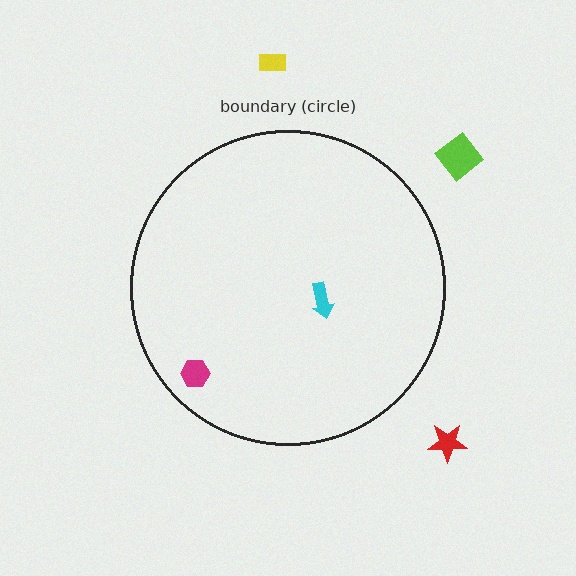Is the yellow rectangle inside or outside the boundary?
Outside.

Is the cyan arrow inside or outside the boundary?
Inside.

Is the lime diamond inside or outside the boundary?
Outside.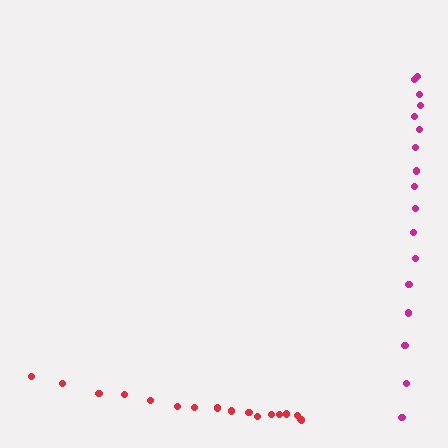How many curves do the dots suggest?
There are 2 distinct paths.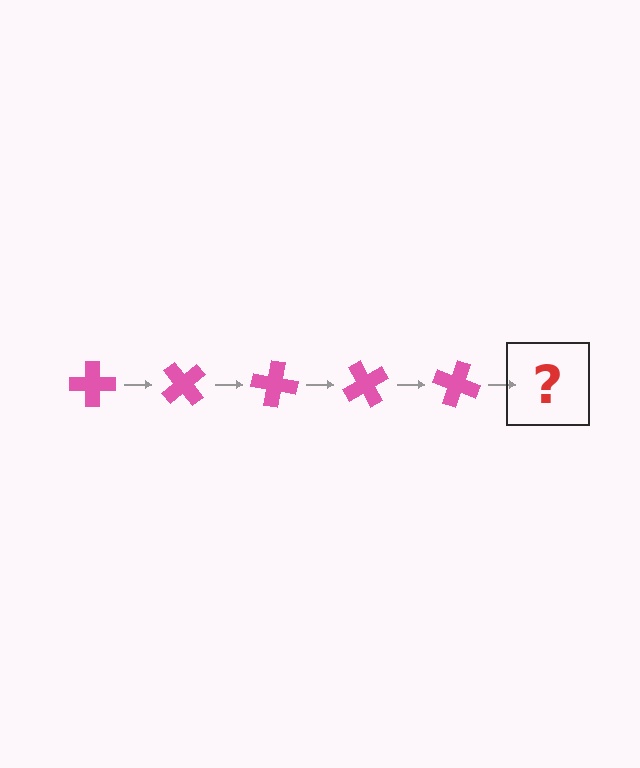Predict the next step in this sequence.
The next step is a pink cross rotated 250 degrees.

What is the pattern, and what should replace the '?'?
The pattern is that the cross rotates 50 degrees each step. The '?' should be a pink cross rotated 250 degrees.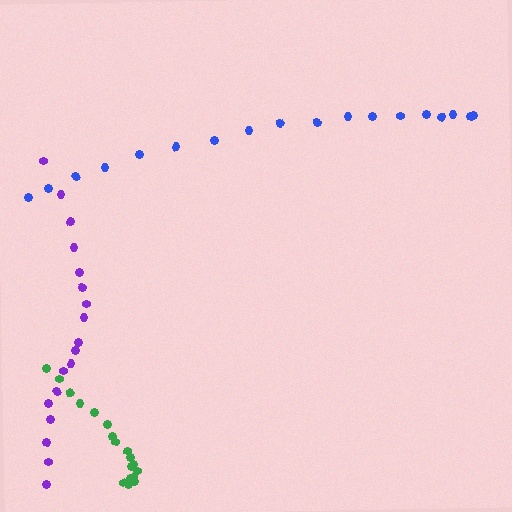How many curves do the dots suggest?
There are 3 distinct paths.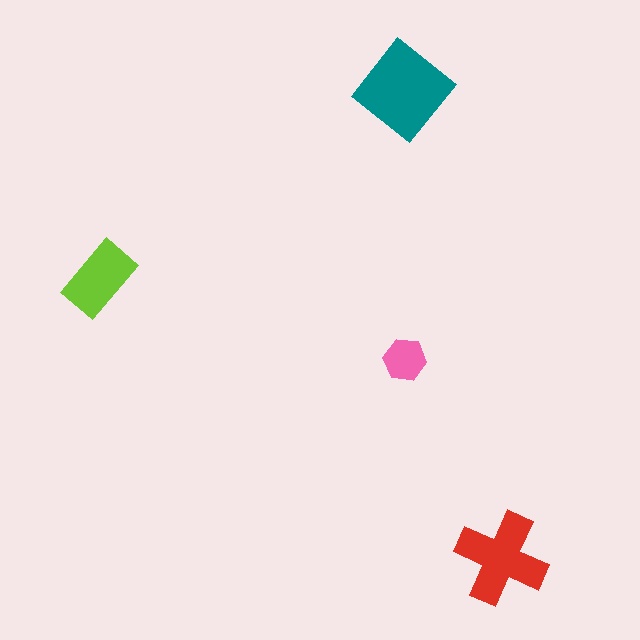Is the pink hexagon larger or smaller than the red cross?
Smaller.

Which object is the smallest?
The pink hexagon.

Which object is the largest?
The teal diamond.